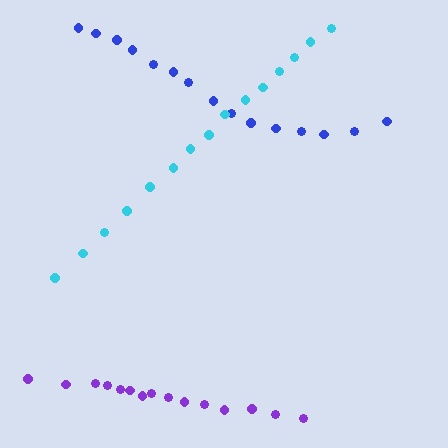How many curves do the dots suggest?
There are 3 distinct paths.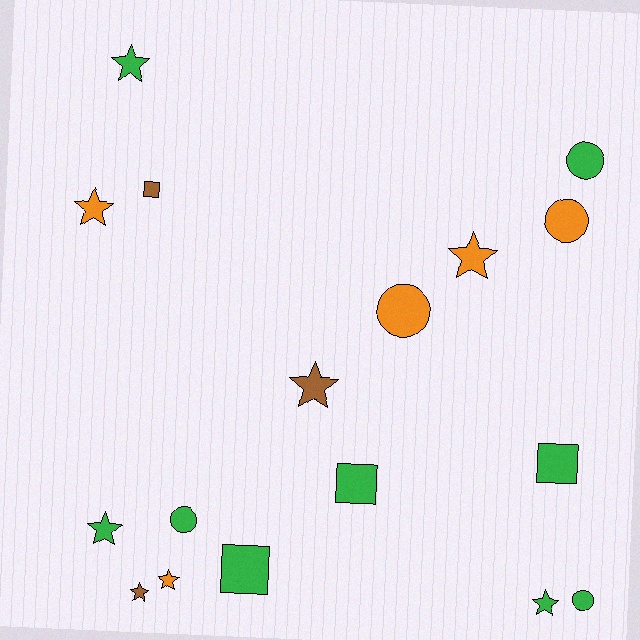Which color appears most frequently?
Green, with 9 objects.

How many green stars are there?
There are 3 green stars.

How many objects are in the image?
There are 17 objects.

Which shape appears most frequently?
Star, with 8 objects.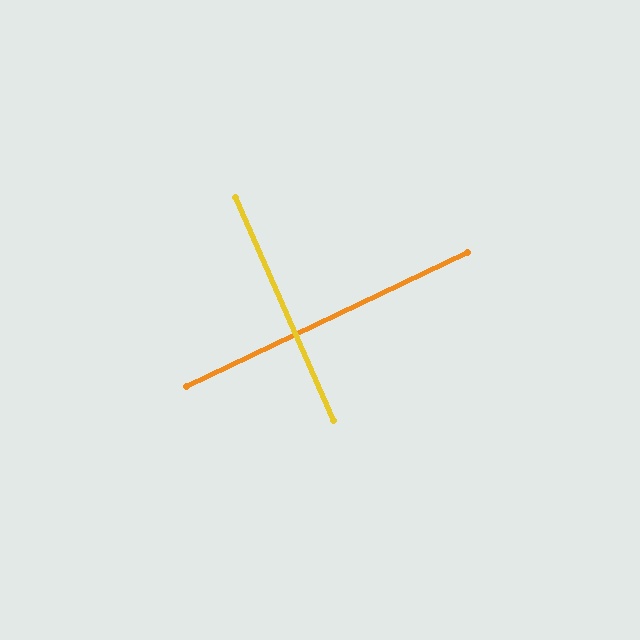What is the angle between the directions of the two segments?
Approximately 88 degrees.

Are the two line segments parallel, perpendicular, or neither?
Perpendicular — they meet at approximately 88°.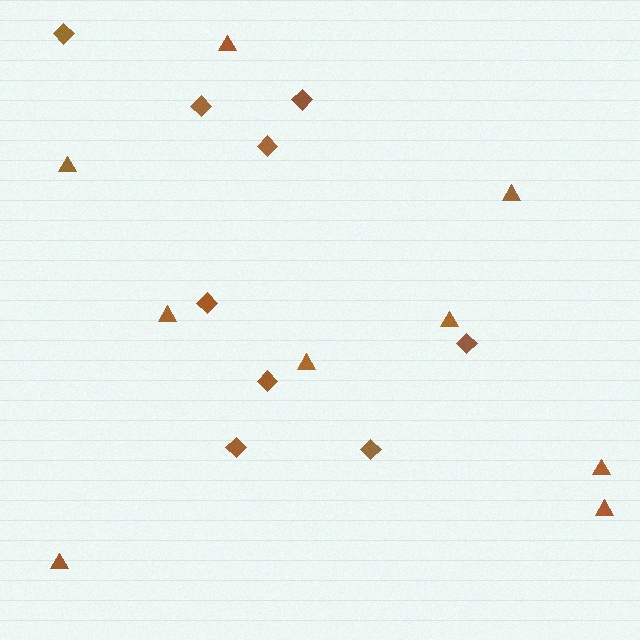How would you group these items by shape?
There are 2 groups: one group of diamonds (9) and one group of triangles (9).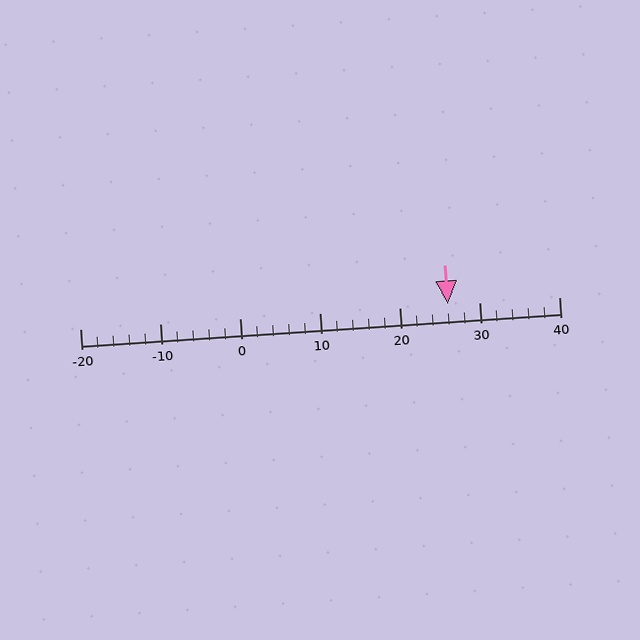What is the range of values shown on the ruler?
The ruler shows values from -20 to 40.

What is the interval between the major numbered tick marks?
The major tick marks are spaced 10 units apart.